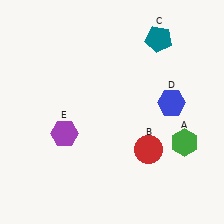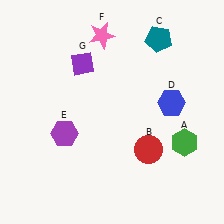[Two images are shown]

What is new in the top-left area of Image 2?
A pink star (F) was added in the top-left area of Image 2.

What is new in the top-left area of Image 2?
A purple diamond (G) was added in the top-left area of Image 2.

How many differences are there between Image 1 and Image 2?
There are 2 differences between the two images.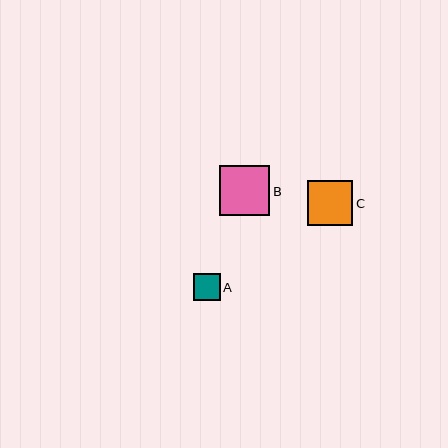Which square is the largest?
Square B is the largest with a size of approximately 50 pixels.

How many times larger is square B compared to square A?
Square B is approximately 1.9 times the size of square A.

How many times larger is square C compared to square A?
Square C is approximately 1.7 times the size of square A.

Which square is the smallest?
Square A is the smallest with a size of approximately 27 pixels.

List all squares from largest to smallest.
From largest to smallest: B, C, A.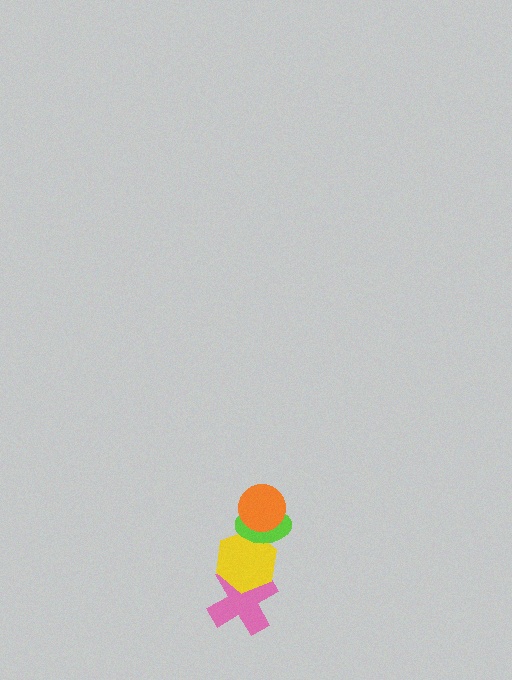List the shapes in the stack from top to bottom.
From top to bottom: the orange circle, the lime ellipse, the yellow hexagon, the pink cross.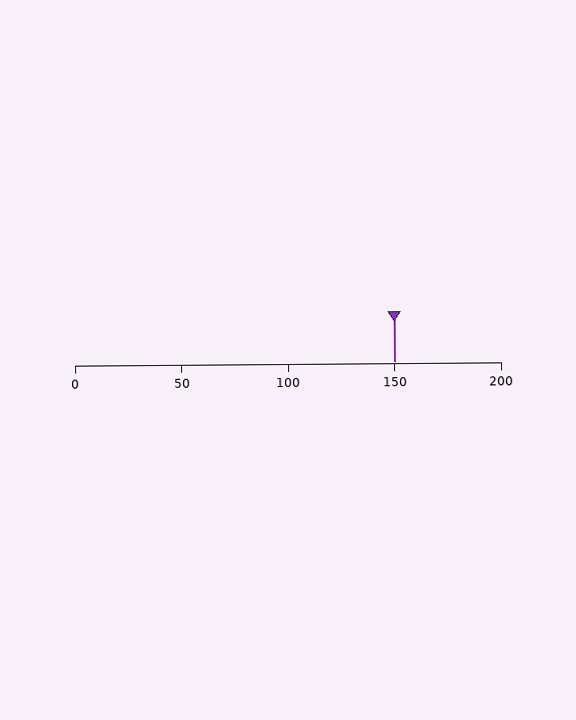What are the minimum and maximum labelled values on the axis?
The axis runs from 0 to 200.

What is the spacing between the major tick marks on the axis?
The major ticks are spaced 50 apart.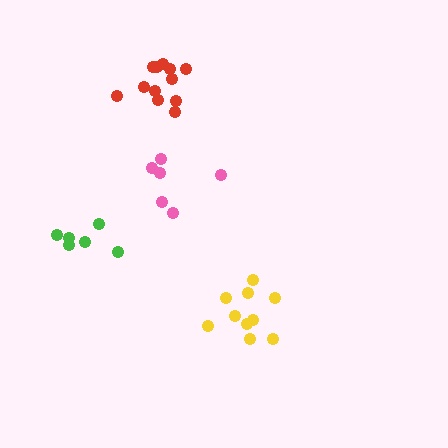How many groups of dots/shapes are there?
There are 4 groups.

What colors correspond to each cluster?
The clusters are colored: red, pink, yellow, green.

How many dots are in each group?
Group 1: 12 dots, Group 2: 6 dots, Group 3: 10 dots, Group 4: 6 dots (34 total).